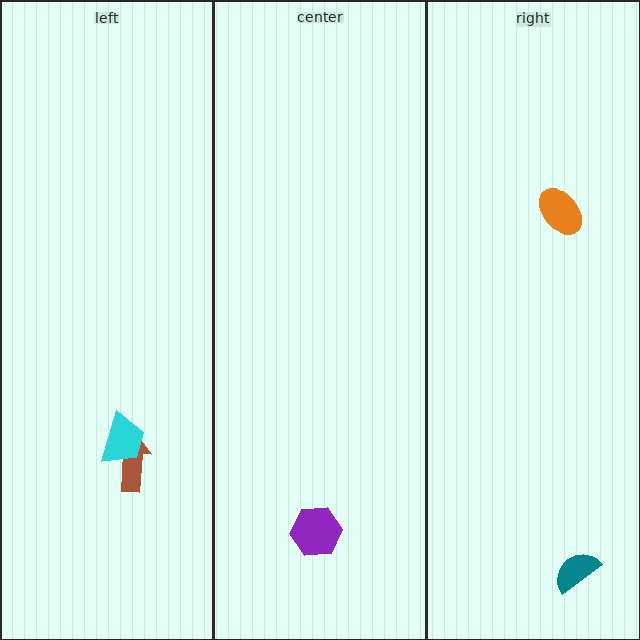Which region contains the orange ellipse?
The right region.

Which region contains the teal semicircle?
The right region.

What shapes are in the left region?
The brown arrow, the cyan trapezoid.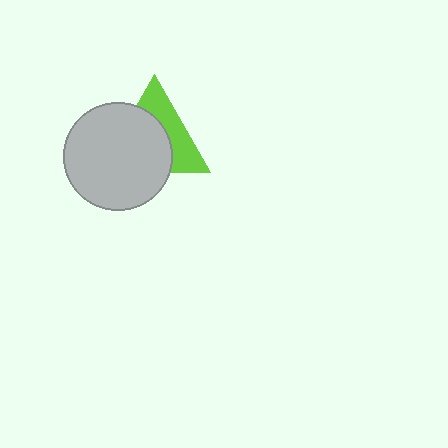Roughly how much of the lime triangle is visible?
A small part of it is visible (roughly 42%).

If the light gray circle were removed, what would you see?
You would see the complete lime triangle.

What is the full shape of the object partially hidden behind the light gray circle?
The partially hidden object is a lime triangle.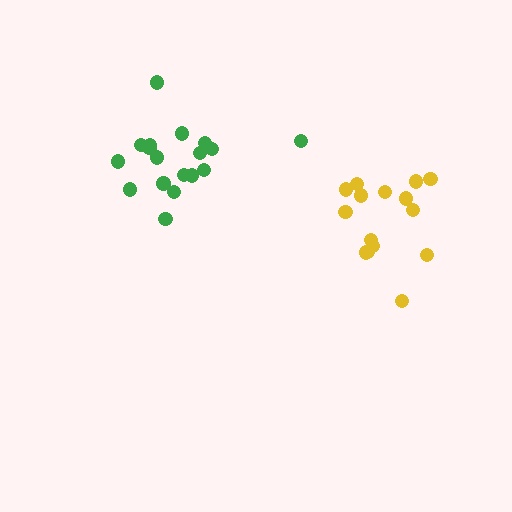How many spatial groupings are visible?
There are 2 spatial groupings.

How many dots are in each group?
Group 1: 15 dots, Group 2: 18 dots (33 total).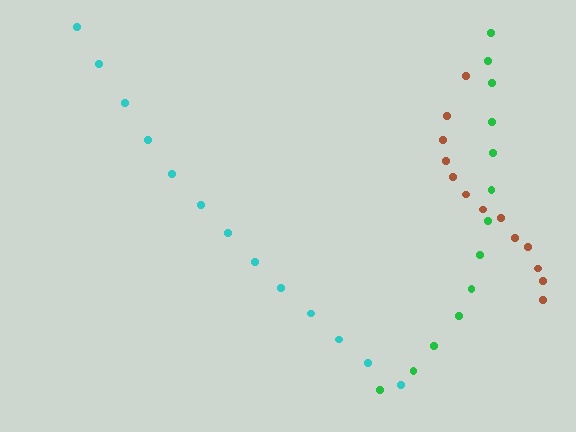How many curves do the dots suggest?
There are 3 distinct paths.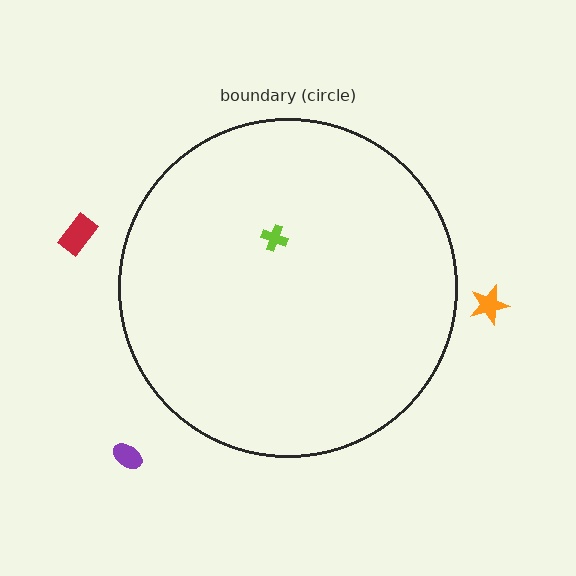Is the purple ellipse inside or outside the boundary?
Outside.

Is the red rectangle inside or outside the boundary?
Outside.